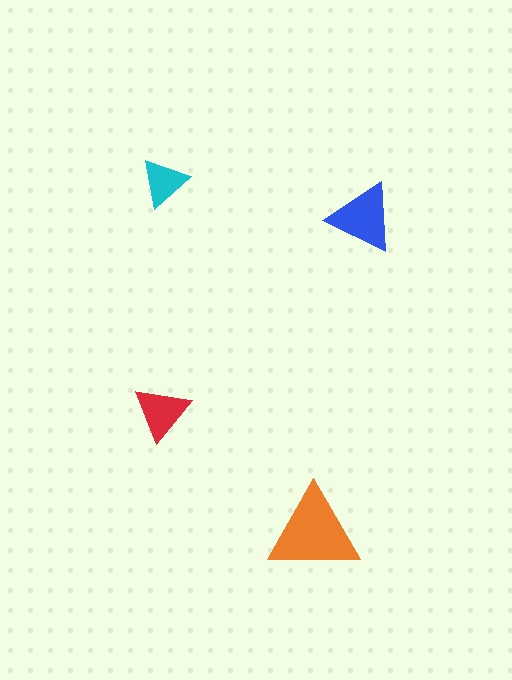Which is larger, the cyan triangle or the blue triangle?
The blue one.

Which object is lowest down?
The orange triangle is bottommost.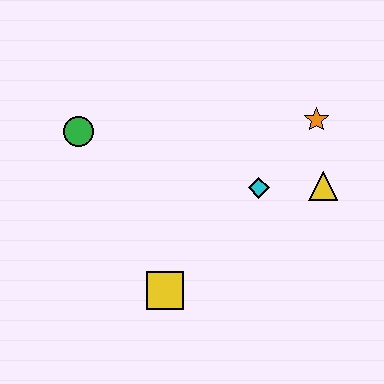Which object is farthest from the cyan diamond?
The green circle is farthest from the cyan diamond.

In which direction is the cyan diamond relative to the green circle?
The cyan diamond is to the right of the green circle.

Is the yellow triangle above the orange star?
No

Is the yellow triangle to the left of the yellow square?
No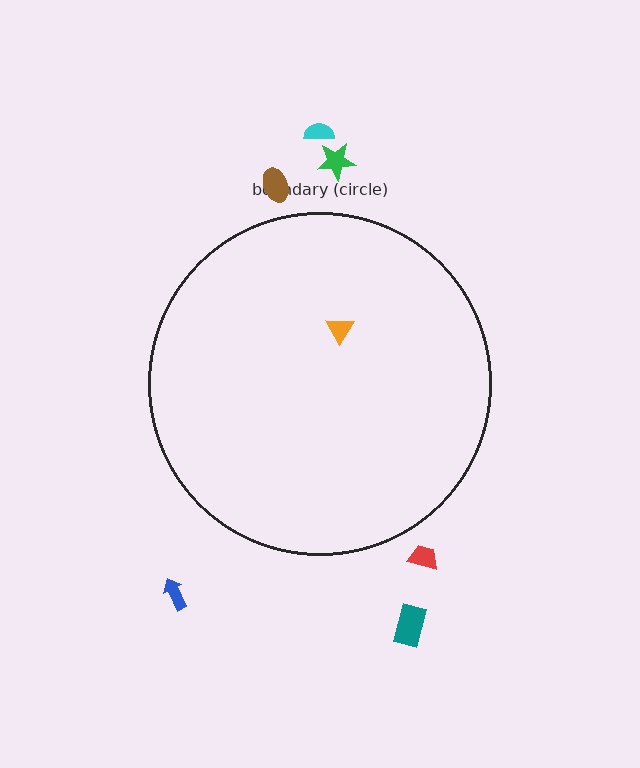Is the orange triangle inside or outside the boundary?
Inside.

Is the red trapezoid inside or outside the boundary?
Outside.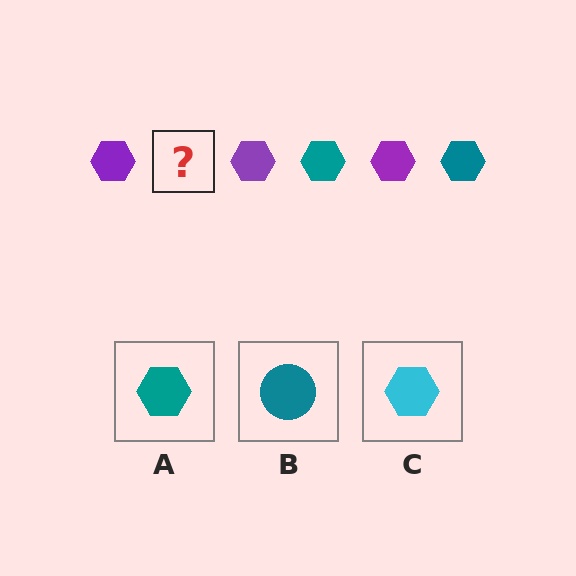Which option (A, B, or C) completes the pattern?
A.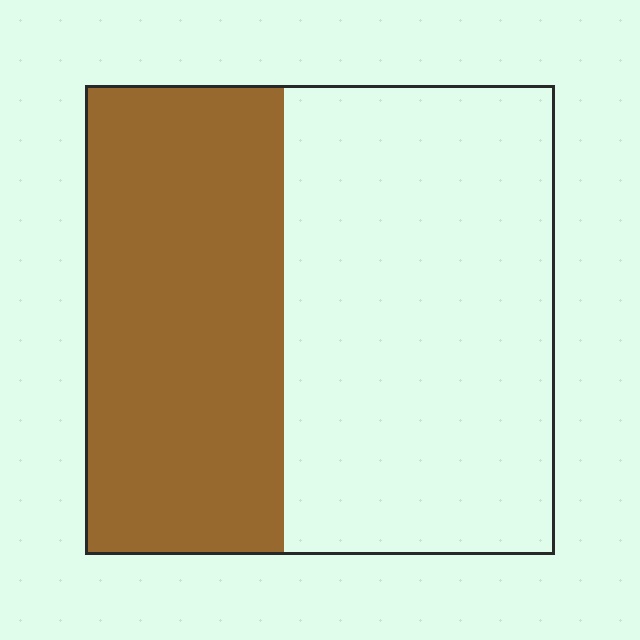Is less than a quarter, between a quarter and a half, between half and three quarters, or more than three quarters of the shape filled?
Between a quarter and a half.